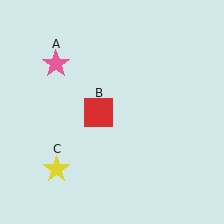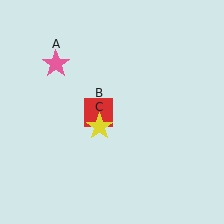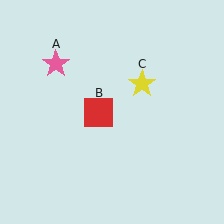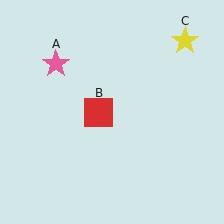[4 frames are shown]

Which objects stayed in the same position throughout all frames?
Pink star (object A) and red square (object B) remained stationary.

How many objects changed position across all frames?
1 object changed position: yellow star (object C).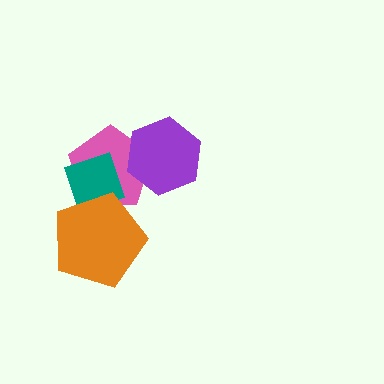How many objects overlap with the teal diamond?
2 objects overlap with the teal diamond.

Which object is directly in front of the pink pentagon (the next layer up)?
The teal diamond is directly in front of the pink pentagon.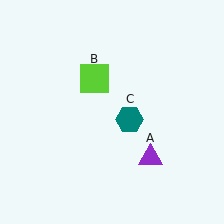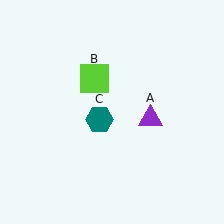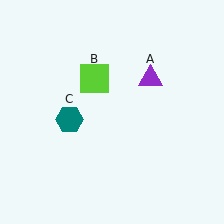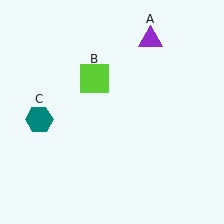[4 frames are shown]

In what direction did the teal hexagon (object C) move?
The teal hexagon (object C) moved left.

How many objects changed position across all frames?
2 objects changed position: purple triangle (object A), teal hexagon (object C).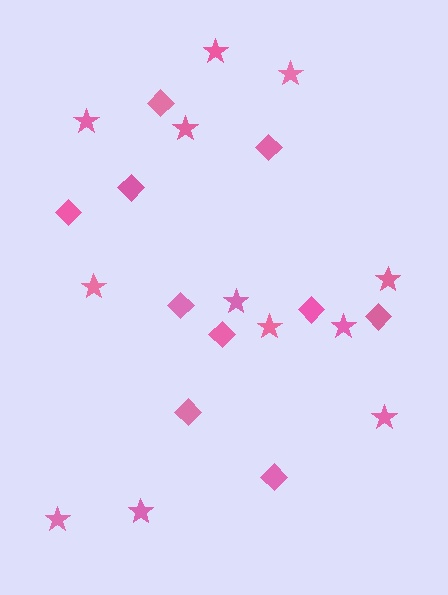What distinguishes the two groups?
There are 2 groups: one group of diamonds (10) and one group of stars (12).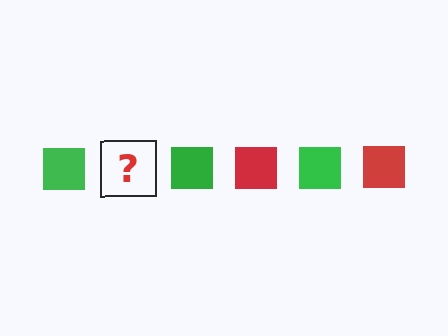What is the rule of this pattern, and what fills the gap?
The rule is that the pattern cycles through green, red squares. The gap should be filled with a red square.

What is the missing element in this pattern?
The missing element is a red square.